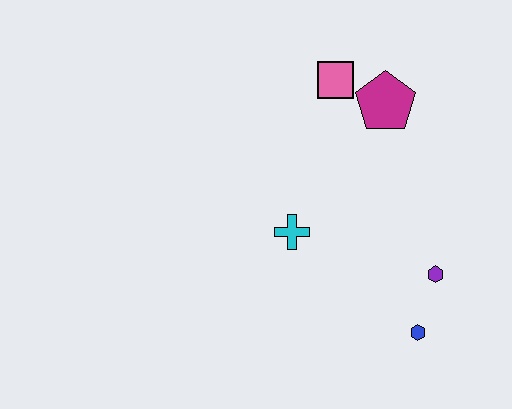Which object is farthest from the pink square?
The blue hexagon is farthest from the pink square.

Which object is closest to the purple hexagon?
The blue hexagon is closest to the purple hexagon.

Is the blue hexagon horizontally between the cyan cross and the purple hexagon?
Yes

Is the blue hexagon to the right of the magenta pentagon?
Yes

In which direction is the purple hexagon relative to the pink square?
The purple hexagon is below the pink square.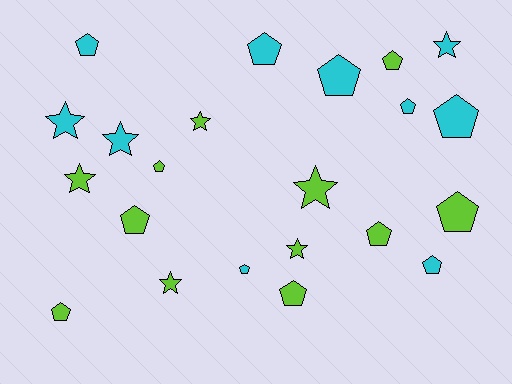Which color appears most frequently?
Lime, with 12 objects.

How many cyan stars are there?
There are 3 cyan stars.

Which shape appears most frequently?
Pentagon, with 14 objects.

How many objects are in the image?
There are 22 objects.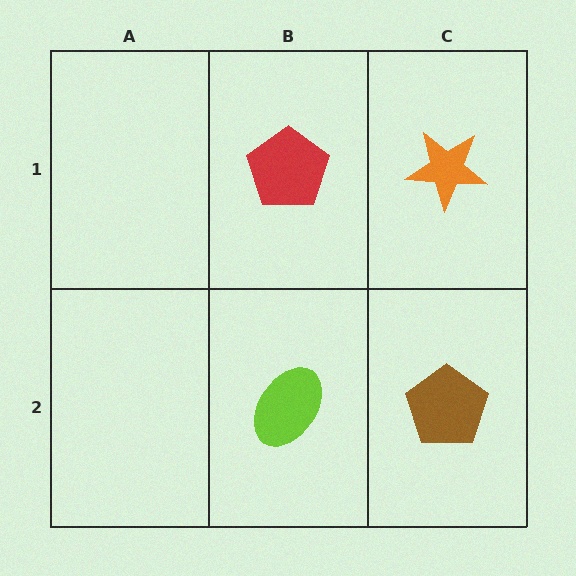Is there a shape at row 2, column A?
No, that cell is empty.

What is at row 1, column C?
An orange star.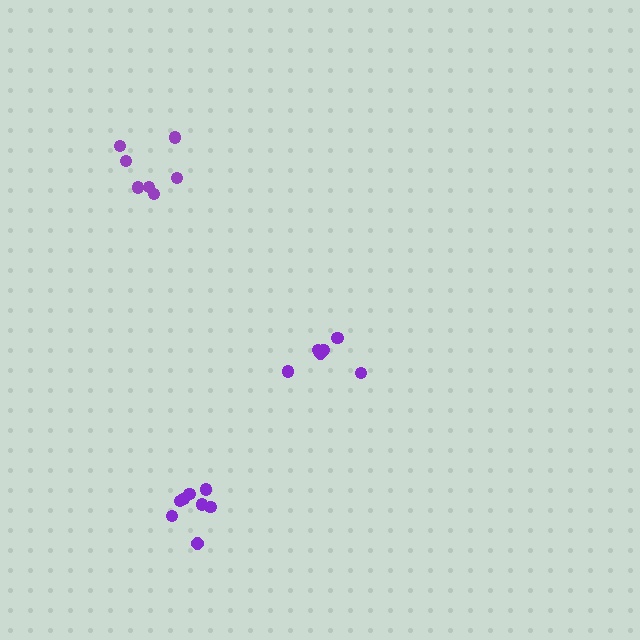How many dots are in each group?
Group 1: 6 dots, Group 2: 7 dots, Group 3: 8 dots (21 total).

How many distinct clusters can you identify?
There are 3 distinct clusters.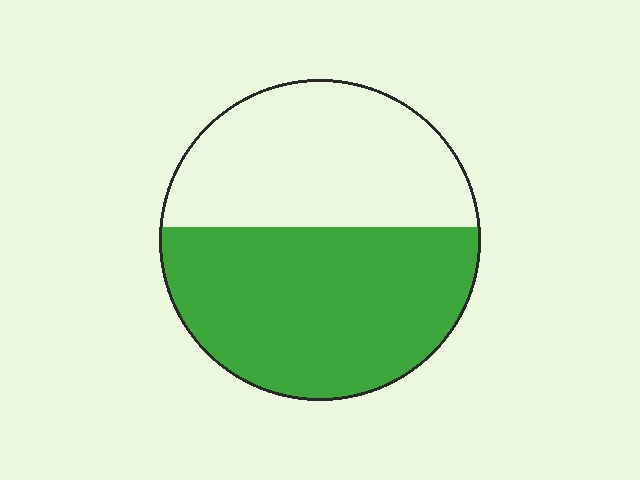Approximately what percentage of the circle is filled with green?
Approximately 55%.